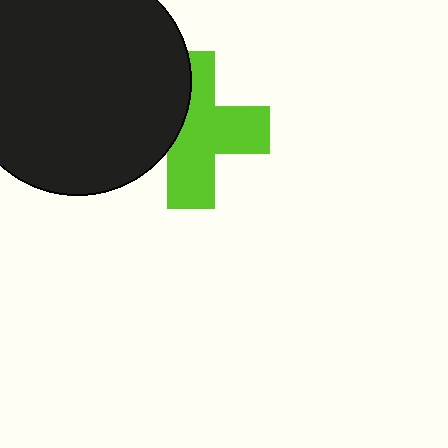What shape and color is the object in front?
The object in front is a black circle.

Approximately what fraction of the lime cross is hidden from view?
Roughly 35% of the lime cross is hidden behind the black circle.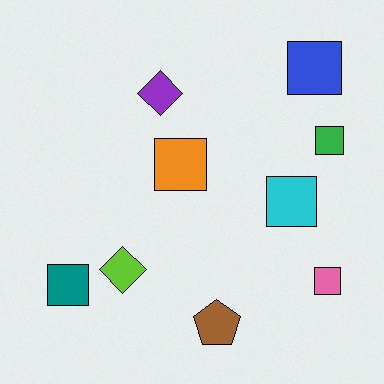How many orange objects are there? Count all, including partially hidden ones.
There is 1 orange object.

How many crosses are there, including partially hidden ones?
There are no crosses.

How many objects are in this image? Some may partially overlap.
There are 9 objects.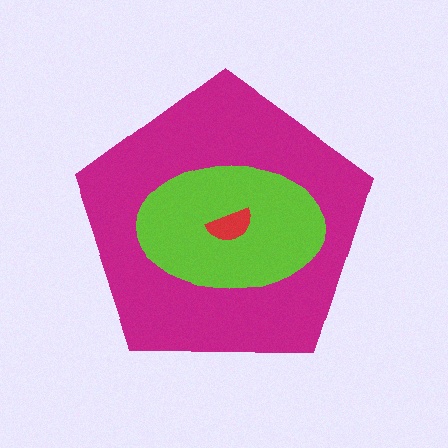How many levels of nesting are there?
3.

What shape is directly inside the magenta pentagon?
The lime ellipse.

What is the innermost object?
The red semicircle.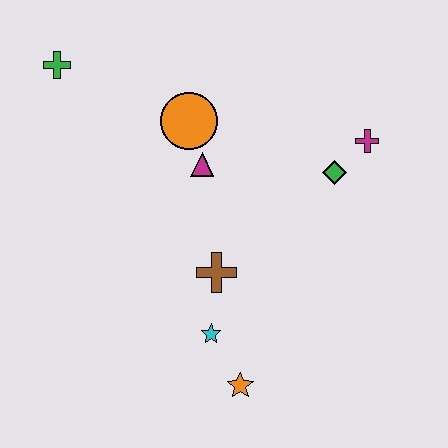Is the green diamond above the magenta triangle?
No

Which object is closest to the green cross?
The orange circle is closest to the green cross.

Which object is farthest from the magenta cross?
The green cross is farthest from the magenta cross.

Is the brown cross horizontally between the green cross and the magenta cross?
Yes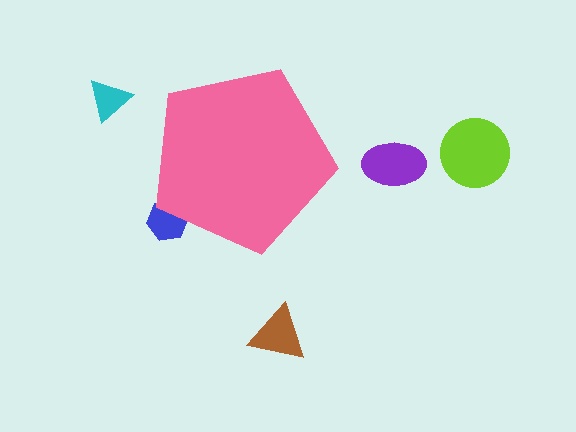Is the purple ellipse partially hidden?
No, the purple ellipse is fully visible.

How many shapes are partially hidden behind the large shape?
1 shape is partially hidden.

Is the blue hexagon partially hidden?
Yes, the blue hexagon is partially hidden behind the pink pentagon.